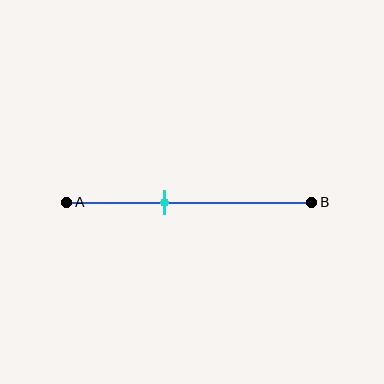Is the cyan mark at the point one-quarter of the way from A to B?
No, the mark is at about 40% from A, not at the 25% one-quarter point.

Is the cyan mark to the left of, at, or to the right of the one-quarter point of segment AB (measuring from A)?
The cyan mark is to the right of the one-quarter point of segment AB.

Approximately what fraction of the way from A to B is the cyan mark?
The cyan mark is approximately 40% of the way from A to B.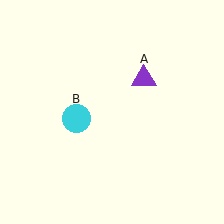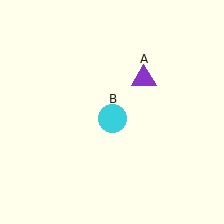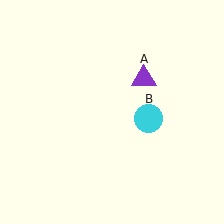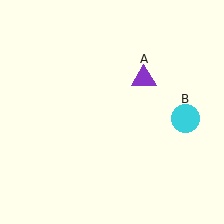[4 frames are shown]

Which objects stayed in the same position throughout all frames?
Purple triangle (object A) remained stationary.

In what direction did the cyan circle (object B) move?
The cyan circle (object B) moved right.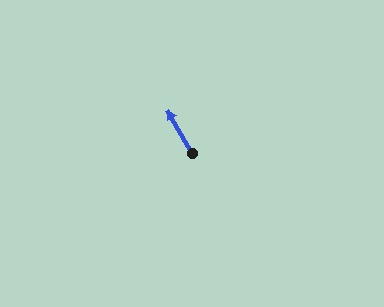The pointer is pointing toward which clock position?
Roughly 11 o'clock.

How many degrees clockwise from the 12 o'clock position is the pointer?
Approximately 331 degrees.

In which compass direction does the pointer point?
Northwest.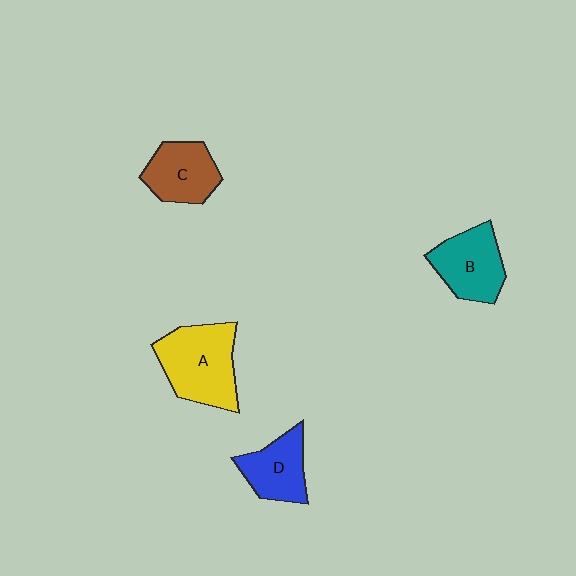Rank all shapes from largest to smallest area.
From largest to smallest: A (yellow), B (teal), C (brown), D (blue).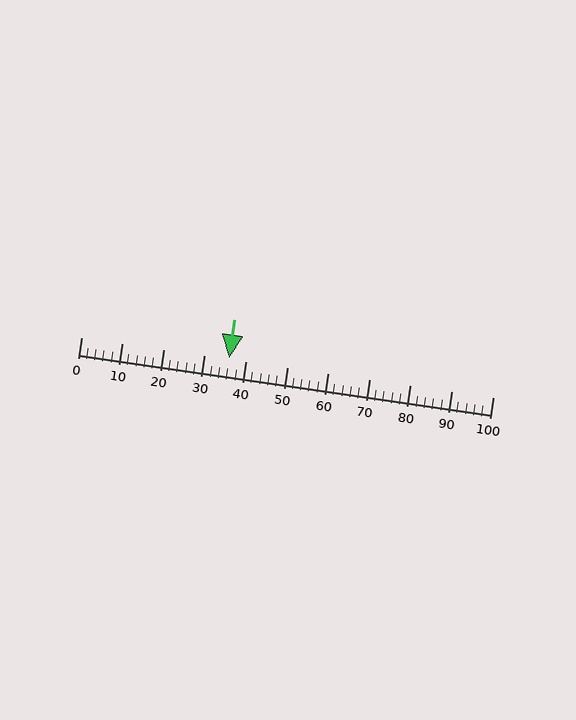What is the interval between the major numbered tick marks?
The major tick marks are spaced 10 units apart.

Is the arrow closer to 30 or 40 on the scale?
The arrow is closer to 40.